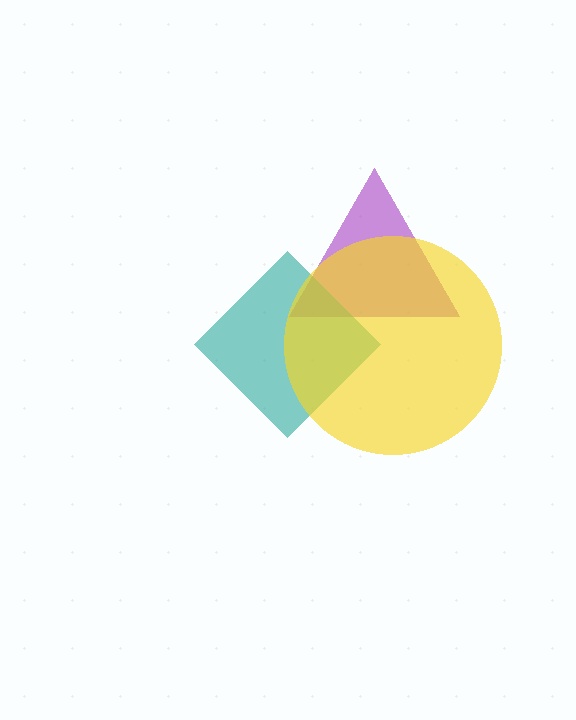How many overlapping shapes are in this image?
There are 3 overlapping shapes in the image.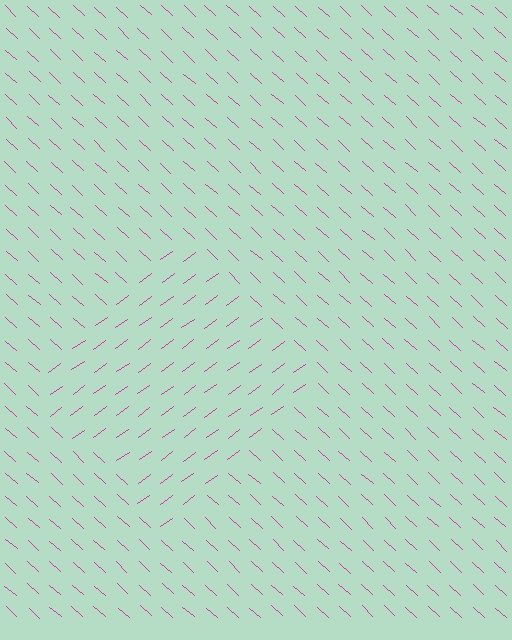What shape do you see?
I see a diamond.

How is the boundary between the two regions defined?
The boundary is defined purely by a change in line orientation (approximately 79 degrees difference). All lines are the same color and thickness.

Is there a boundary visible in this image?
Yes, there is a texture boundary formed by a change in line orientation.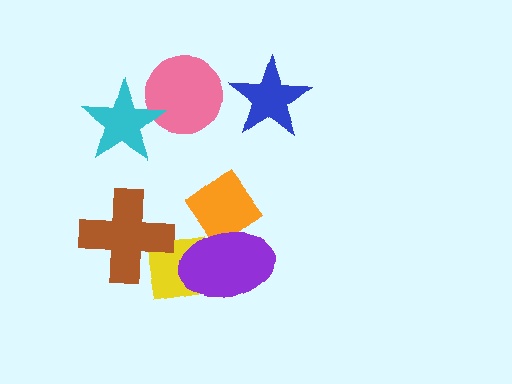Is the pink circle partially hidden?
Yes, it is partially covered by another shape.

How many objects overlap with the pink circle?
1 object overlaps with the pink circle.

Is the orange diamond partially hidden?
Yes, it is partially covered by another shape.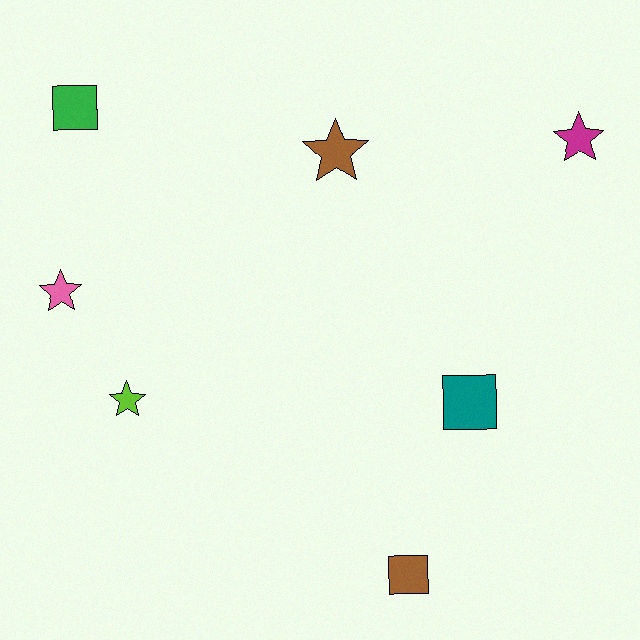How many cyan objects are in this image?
There are no cyan objects.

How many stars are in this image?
There are 4 stars.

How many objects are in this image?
There are 7 objects.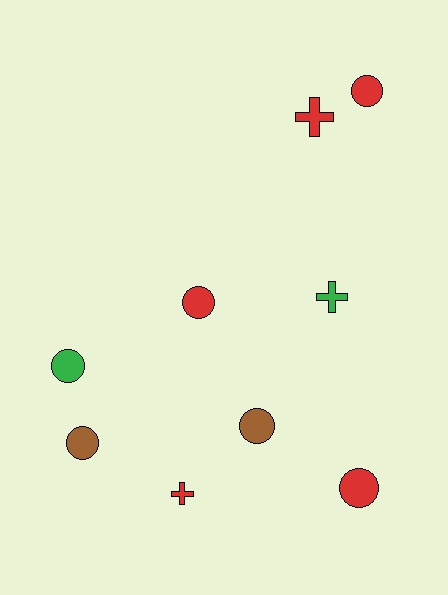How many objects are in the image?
There are 9 objects.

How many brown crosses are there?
There are no brown crosses.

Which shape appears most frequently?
Circle, with 6 objects.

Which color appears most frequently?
Red, with 5 objects.